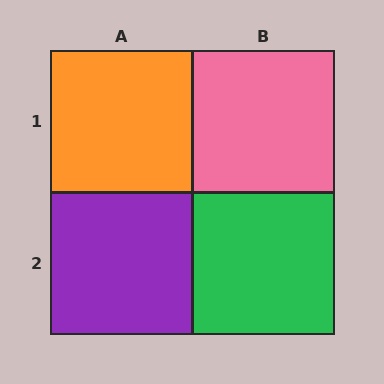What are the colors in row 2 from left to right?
Purple, green.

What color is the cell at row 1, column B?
Pink.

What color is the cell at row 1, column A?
Orange.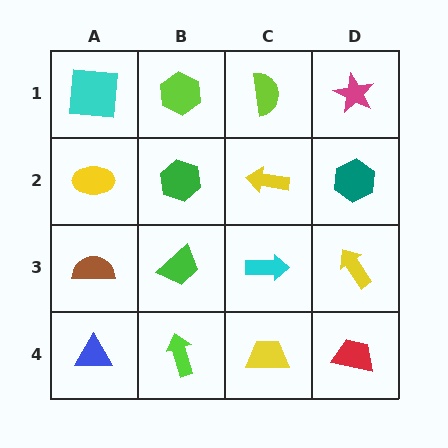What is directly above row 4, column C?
A cyan arrow.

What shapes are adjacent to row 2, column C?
A lime semicircle (row 1, column C), a cyan arrow (row 3, column C), a green hexagon (row 2, column B), a teal hexagon (row 2, column D).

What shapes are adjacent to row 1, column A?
A yellow ellipse (row 2, column A), a lime hexagon (row 1, column B).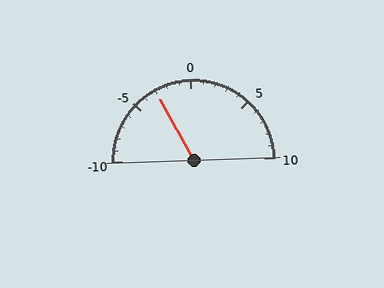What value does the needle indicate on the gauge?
The needle indicates approximately -3.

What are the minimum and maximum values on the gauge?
The gauge ranges from -10 to 10.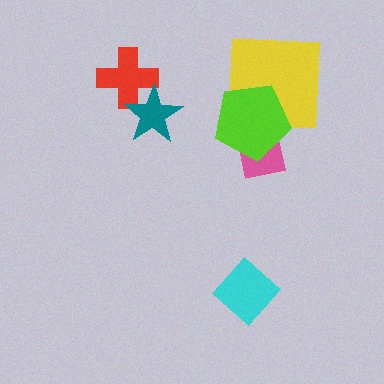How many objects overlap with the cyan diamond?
0 objects overlap with the cyan diamond.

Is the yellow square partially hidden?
Yes, it is partially covered by another shape.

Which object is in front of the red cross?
The teal star is in front of the red cross.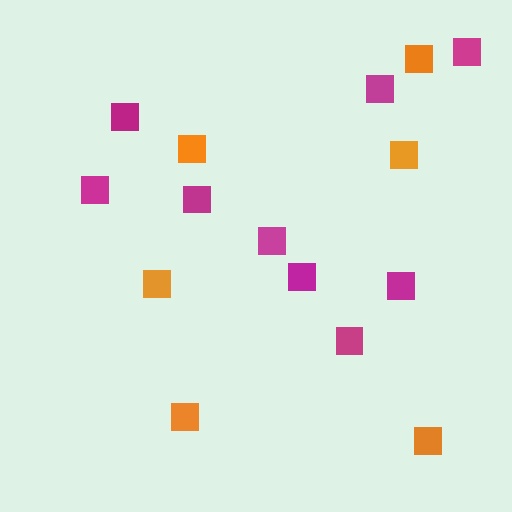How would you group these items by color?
There are 2 groups: one group of magenta squares (9) and one group of orange squares (6).